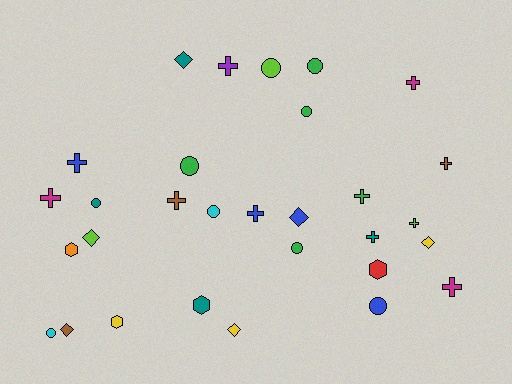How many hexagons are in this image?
There are 4 hexagons.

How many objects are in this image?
There are 30 objects.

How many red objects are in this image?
There is 1 red object.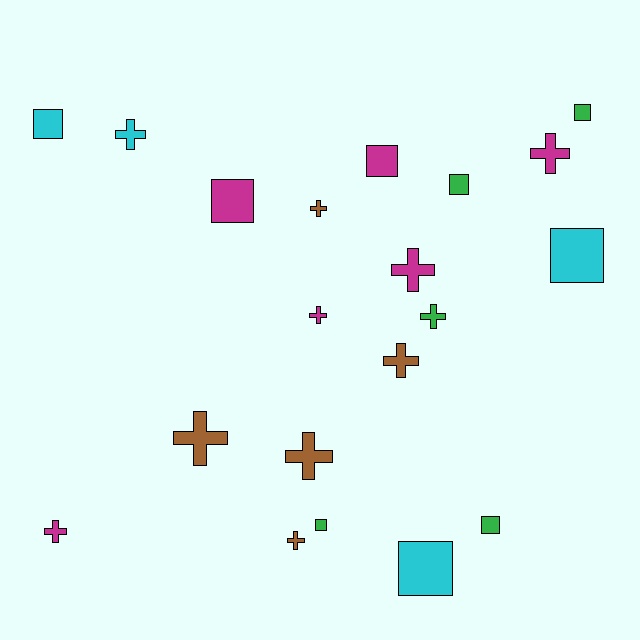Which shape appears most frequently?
Cross, with 11 objects.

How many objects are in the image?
There are 20 objects.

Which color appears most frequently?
Magenta, with 6 objects.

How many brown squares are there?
There are no brown squares.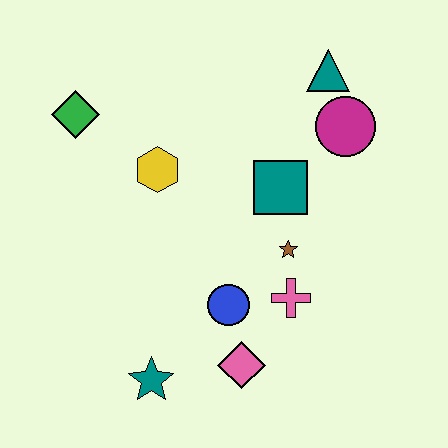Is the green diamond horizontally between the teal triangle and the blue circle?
No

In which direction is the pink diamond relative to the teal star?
The pink diamond is to the right of the teal star.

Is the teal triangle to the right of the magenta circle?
No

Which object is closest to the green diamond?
The yellow hexagon is closest to the green diamond.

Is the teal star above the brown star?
No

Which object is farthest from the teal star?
The teal triangle is farthest from the teal star.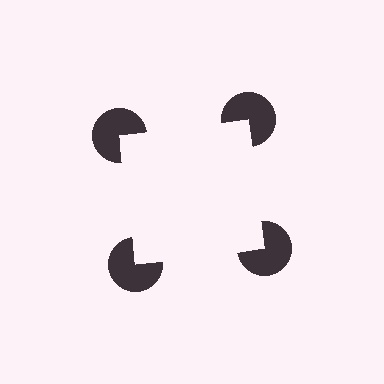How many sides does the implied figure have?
4 sides.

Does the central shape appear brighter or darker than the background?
It typically appears slightly brighter than the background, even though no actual brightness change is drawn.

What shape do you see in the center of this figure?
An illusory square — its edges are inferred from the aligned wedge cuts in the pac-man discs, not physically drawn.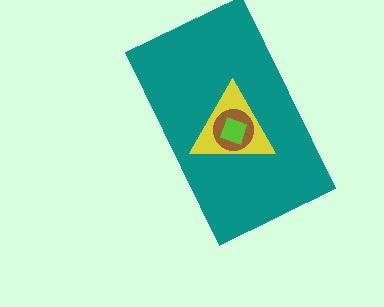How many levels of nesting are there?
4.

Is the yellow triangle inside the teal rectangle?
Yes.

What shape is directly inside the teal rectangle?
The yellow triangle.